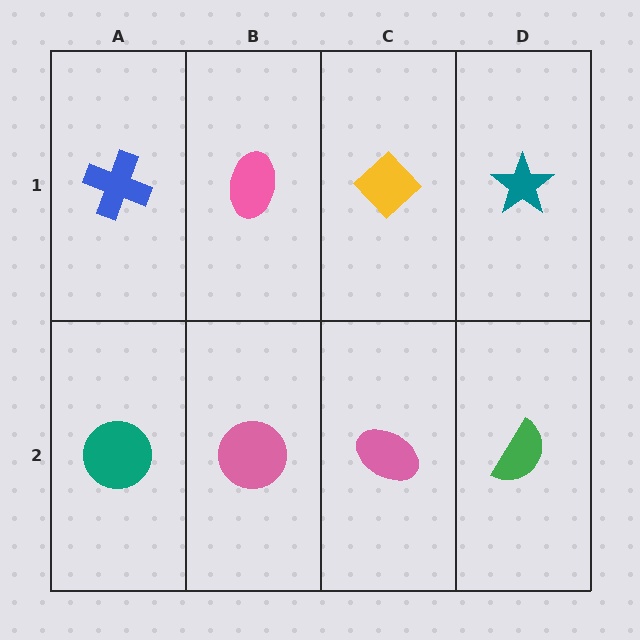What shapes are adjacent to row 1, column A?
A teal circle (row 2, column A), a pink ellipse (row 1, column B).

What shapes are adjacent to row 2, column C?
A yellow diamond (row 1, column C), a pink circle (row 2, column B), a green semicircle (row 2, column D).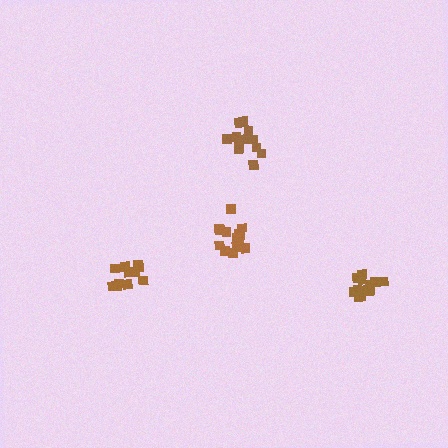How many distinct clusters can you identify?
There are 4 distinct clusters.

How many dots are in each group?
Group 1: 11 dots, Group 2: 14 dots, Group 3: 14 dots, Group 4: 14 dots (53 total).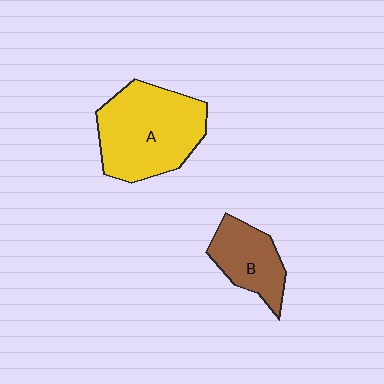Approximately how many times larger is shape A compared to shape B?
Approximately 1.9 times.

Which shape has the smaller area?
Shape B (brown).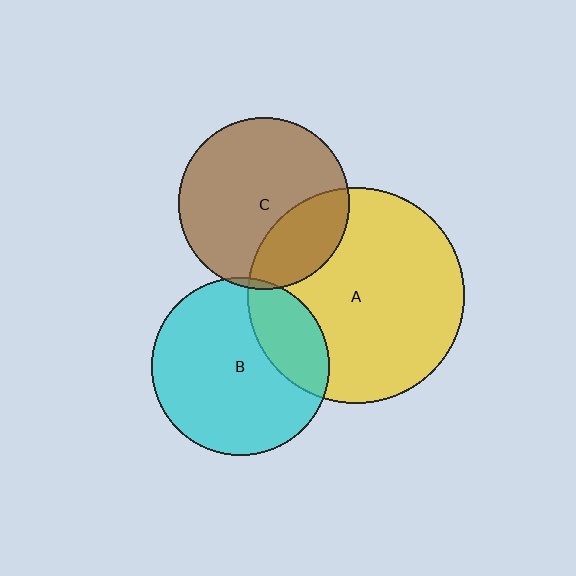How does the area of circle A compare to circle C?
Approximately 1.6 times.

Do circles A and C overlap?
Yes.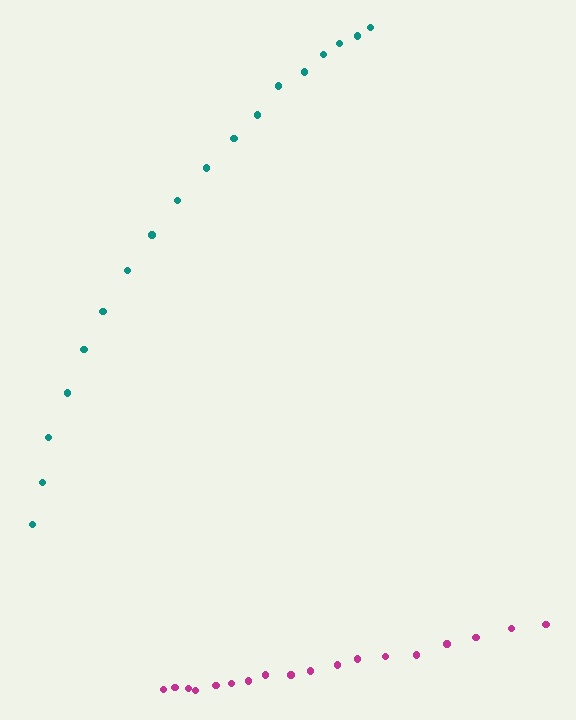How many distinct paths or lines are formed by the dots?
There are 2 distinct paths.